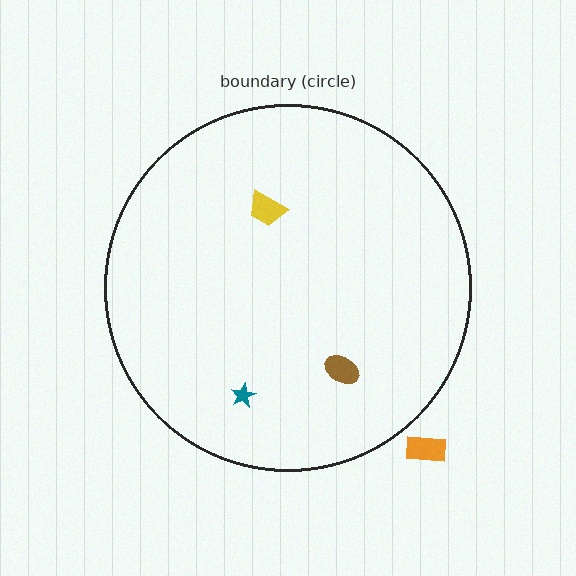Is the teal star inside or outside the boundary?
Inside.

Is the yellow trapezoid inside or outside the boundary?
Inside.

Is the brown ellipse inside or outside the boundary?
Inside.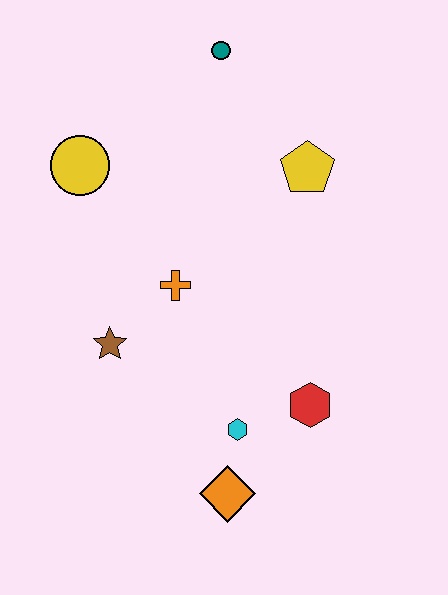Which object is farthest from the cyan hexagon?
The teal circle is farthest from the cyan hexagon.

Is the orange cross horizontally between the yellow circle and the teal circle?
Yes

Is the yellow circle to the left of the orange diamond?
Yes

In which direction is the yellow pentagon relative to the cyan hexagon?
The yellow pentagon is above the cyan hexagon.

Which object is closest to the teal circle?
The yellow pentagon is closest to the teal circle.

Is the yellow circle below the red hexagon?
No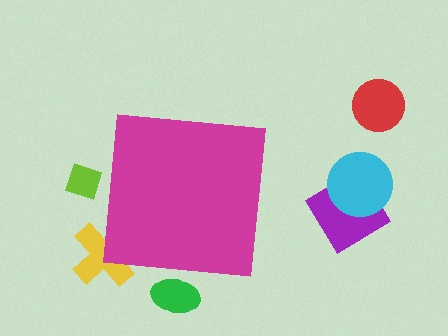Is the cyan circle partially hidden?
No, the cyan circle is fully visible.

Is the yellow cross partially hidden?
Yes, the yellow cross is partially hidden behind the magenta square.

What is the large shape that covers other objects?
A magenta square.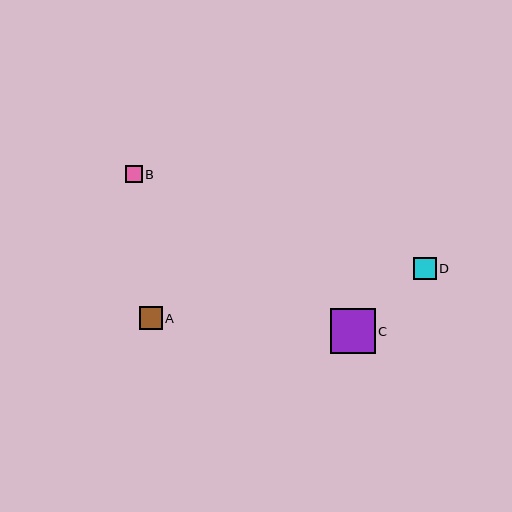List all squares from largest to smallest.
From largest to smallest: C, A, D, B.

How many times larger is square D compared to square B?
Square D is approximately 1.3 times the size of square B.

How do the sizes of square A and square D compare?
Square A and square D are approximately the same size.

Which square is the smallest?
Square B is the smallest with a size of approximately 17 pixels.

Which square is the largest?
Square C is the largest with a size of approximately 45 pixels.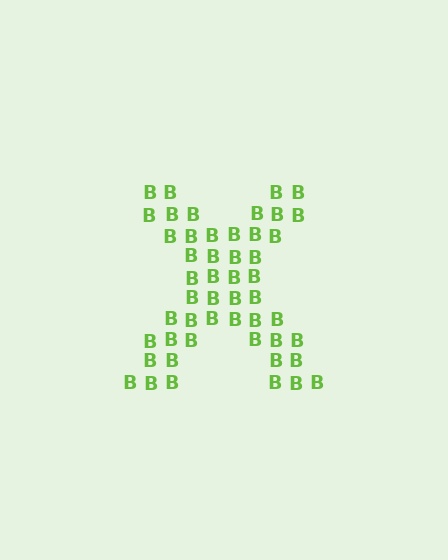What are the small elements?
The small elements are letter B's.